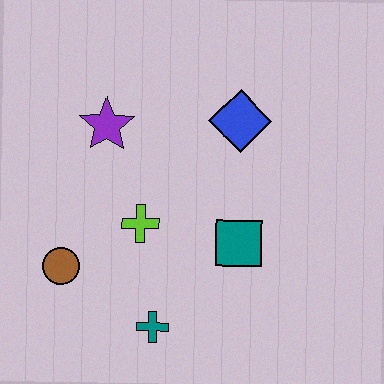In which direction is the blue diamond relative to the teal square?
The blue diamond is above the teal square.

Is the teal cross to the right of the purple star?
Yes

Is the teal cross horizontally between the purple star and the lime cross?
No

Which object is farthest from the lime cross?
The blue diamond is farthest from the lime cross.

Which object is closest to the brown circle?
The lime cross is closest to the brown circle.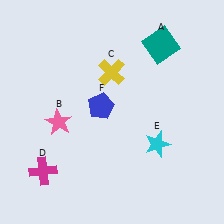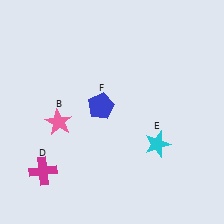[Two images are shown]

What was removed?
The teal square (A), the yellow cross (C) were removed in Image 2.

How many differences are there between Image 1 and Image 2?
There are 2 differences between the two images.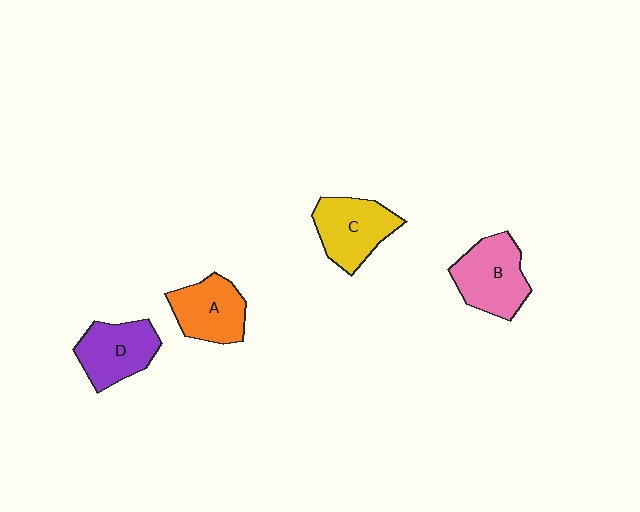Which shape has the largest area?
Shape B (pink).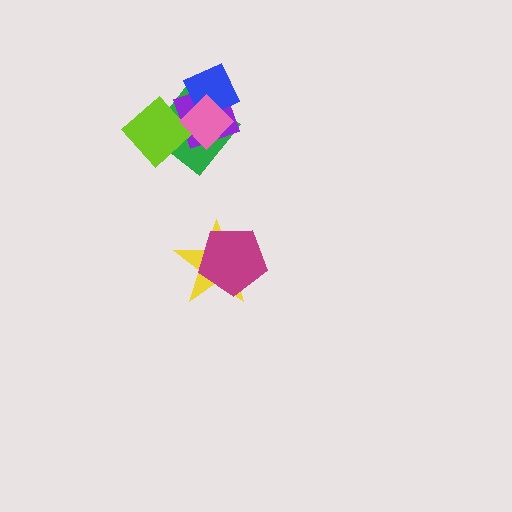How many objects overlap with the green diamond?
4 objects overlap with the green diamond.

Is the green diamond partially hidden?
Yes, it is partially covered by another shape.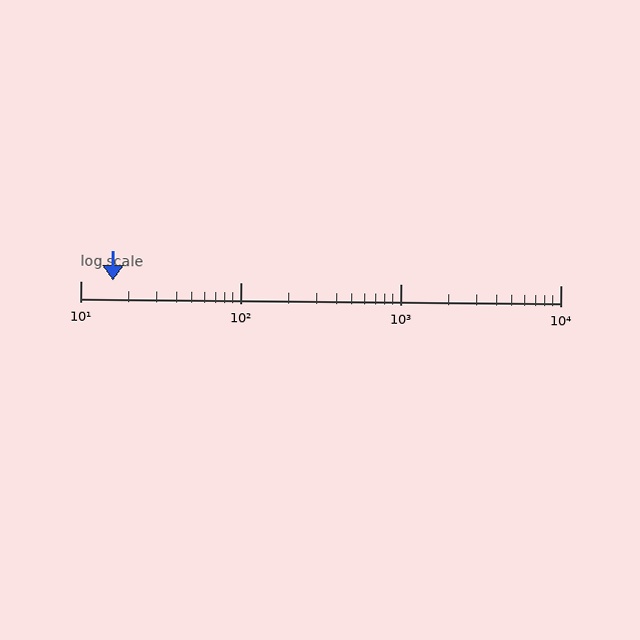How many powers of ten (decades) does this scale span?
The scale spans 3 decades, from 10 to 10000.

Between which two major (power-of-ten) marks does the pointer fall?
The pointer is between 10 and 100.